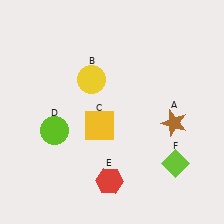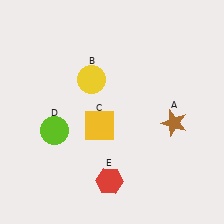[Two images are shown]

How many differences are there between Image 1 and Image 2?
There is 1 difference between the two images.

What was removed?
The lime diamond (F) was removed in Image 2.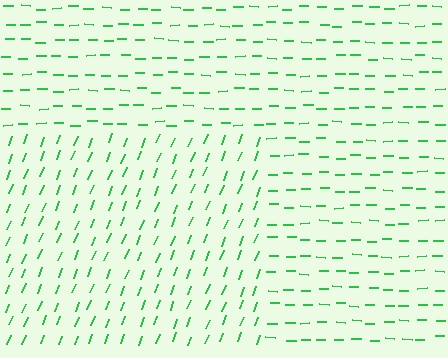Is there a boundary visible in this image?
Yes, there is a texture boundary formed by a change in line orientation.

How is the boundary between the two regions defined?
The boundary is defined purely by a change in line orientation (approximately 69 degrees difference). All lines are the same color and thickness.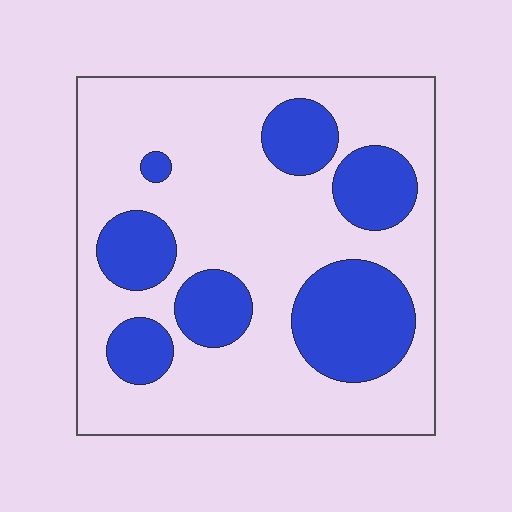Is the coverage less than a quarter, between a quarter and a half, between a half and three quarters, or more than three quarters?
Between a quarter and a half.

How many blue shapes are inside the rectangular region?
7.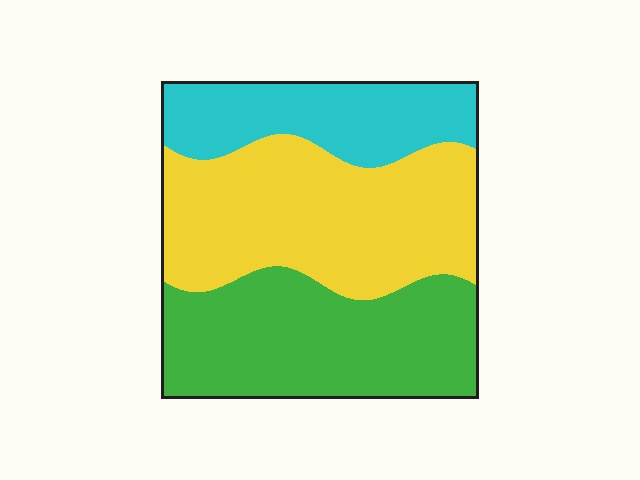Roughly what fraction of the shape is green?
Green takes up about three eighths (3/8) of the shape.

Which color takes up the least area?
Cyan, at roughly 20%.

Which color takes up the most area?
Yellow, at roughly 40%.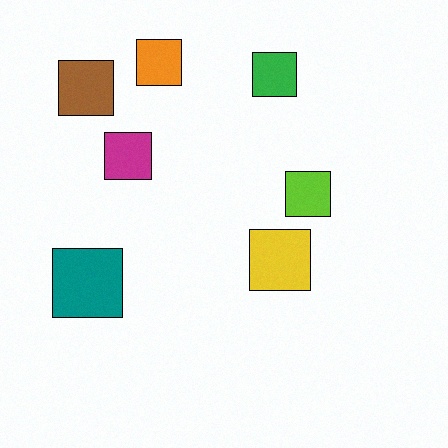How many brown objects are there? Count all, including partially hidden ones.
There is 1 brown object.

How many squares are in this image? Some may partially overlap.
There are 7 squares.